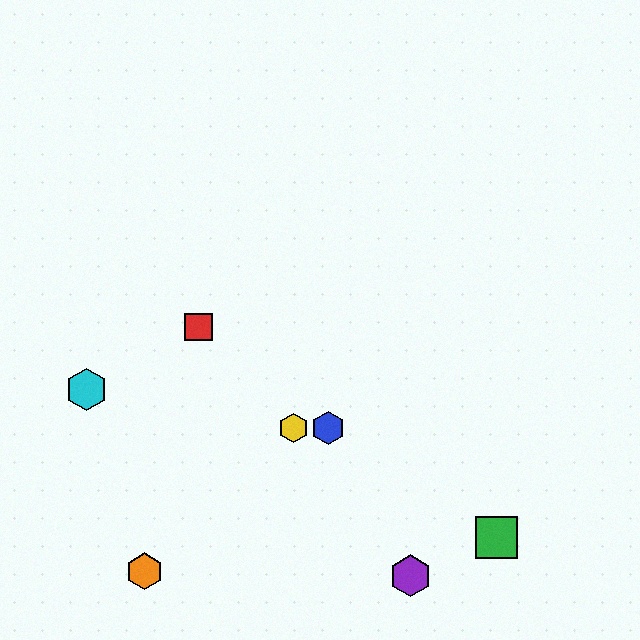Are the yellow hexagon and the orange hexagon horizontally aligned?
No, the yellow hexagon is at y≈428 and the orange hexagon is at y≈571.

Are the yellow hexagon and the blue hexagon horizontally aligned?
Yes, both are at y≈428.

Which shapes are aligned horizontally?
The blue hexagon, the yellow hexagon are aligned horizontally.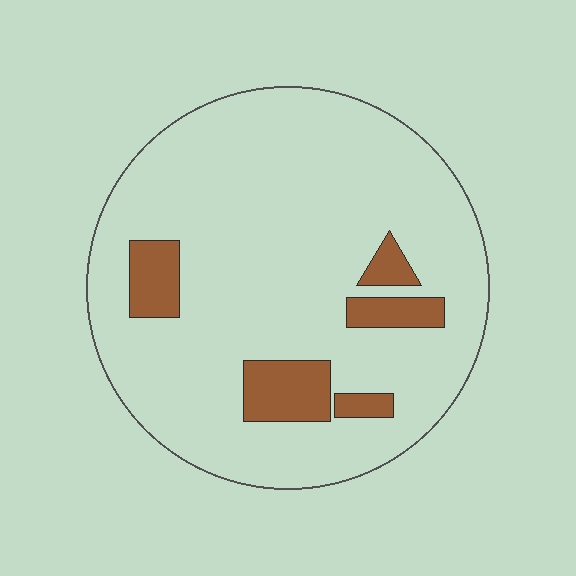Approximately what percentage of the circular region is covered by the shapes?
Approximately 10%.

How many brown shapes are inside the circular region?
5.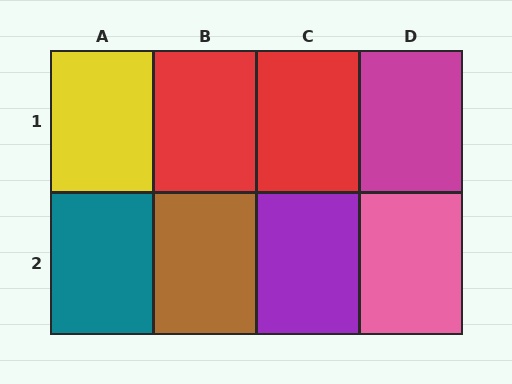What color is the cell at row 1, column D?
Magenta.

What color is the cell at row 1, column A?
Yellow.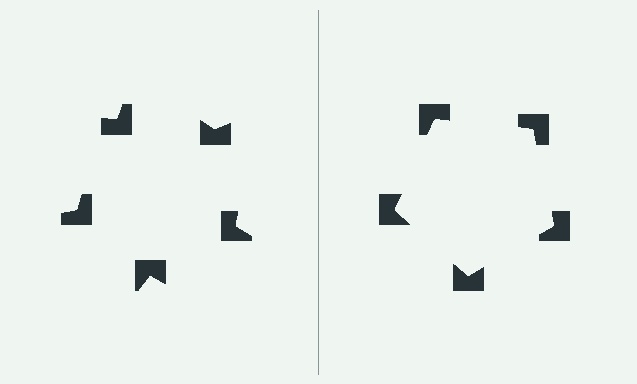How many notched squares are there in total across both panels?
10 — 5 on each side.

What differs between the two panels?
The notched squares are positioned identically on both sides; only the wedge orientations differ. On the right they align to a pentagon; on the left they are misaligned.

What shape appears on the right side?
An illusory pentagon.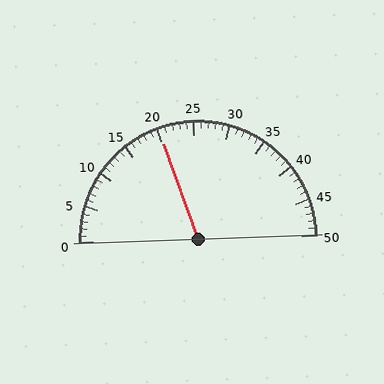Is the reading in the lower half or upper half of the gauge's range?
The reading is in the lower half of the range (0 to 50).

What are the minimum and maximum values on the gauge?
The gauge ranges from 0 to 50.